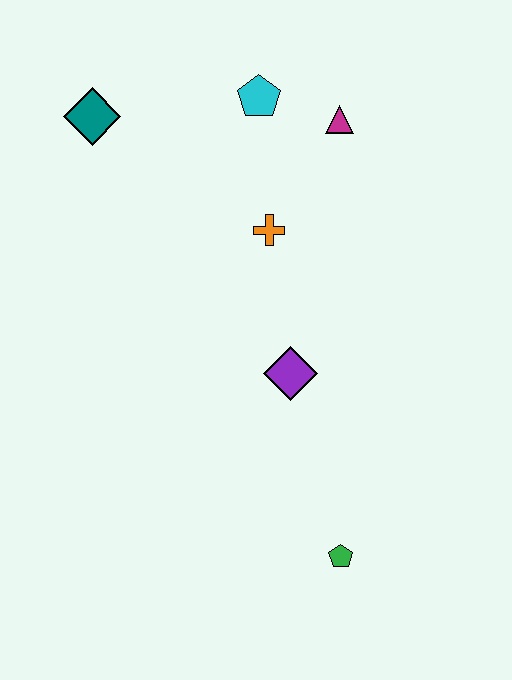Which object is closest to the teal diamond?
The cyan pentagon is closest to the teal diamond.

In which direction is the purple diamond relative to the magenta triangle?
The purple diamond is below the magenta triangle.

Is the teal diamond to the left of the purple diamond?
Yes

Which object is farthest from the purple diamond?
The teal diamond is farthest from the purple diamond.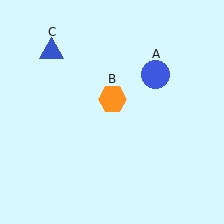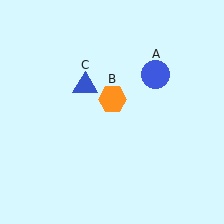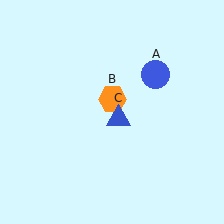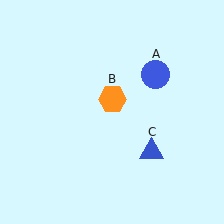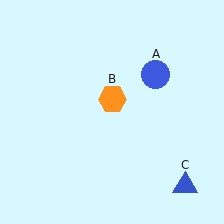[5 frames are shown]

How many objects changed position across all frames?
1 object changed position: blue triangle (object C).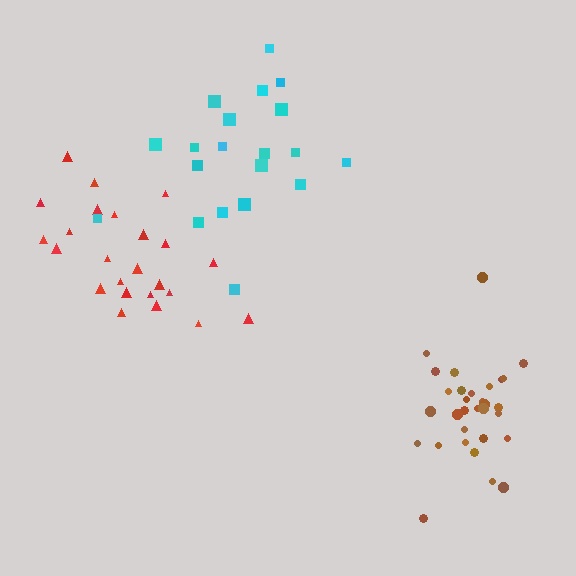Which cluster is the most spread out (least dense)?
Red.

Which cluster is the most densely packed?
Brown.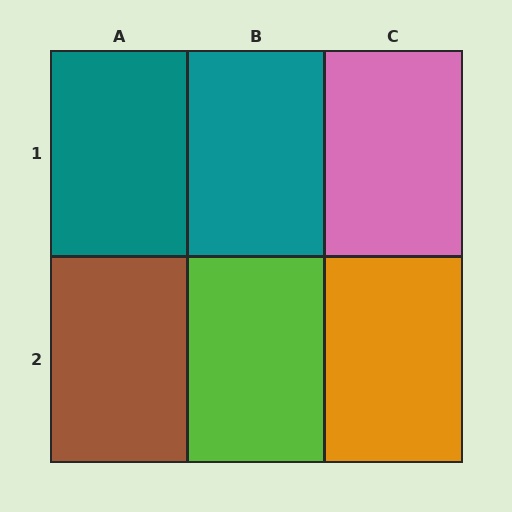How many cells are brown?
1 cell is brown.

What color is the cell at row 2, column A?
Brown.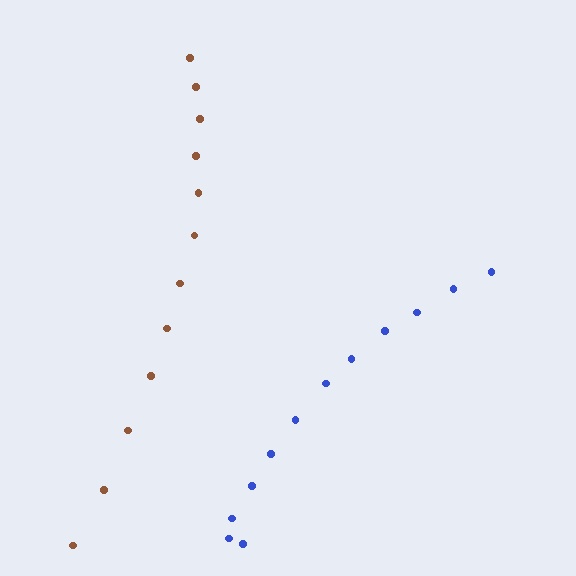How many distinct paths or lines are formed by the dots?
There are 2 distinct paths.